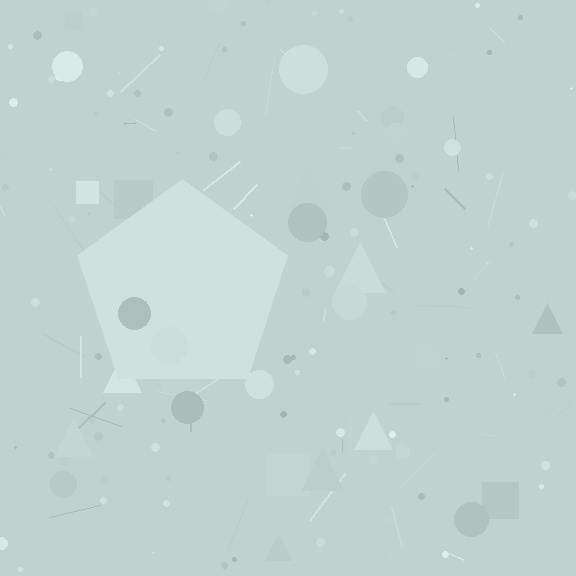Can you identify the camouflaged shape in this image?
The camouflaged shape is a pentagon.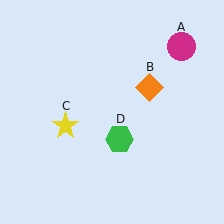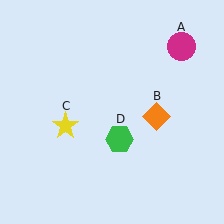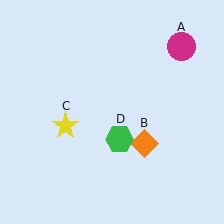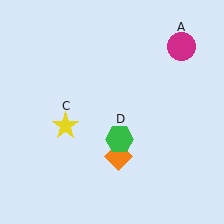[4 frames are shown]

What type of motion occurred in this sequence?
The orange diamond (object B) rotated clockwise around the center of the scene.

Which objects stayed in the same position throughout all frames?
Magenta circle (object A) and yellow star (object C) and green hexagon (object D) remained stationary.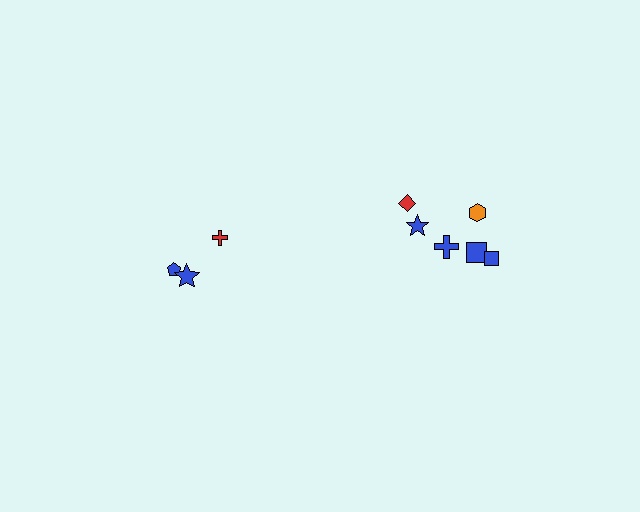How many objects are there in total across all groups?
There are 9 objects.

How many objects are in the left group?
There are 3 objects.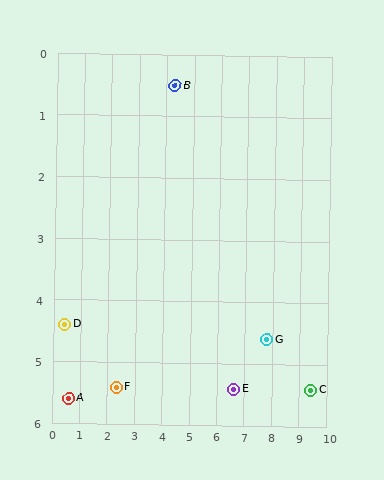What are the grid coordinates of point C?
Point C is at approximately (9.4, 5.4).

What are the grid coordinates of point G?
Point G is at approximately (7.8, 4.6).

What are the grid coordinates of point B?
Point B is at approximately (4.3, 0.5).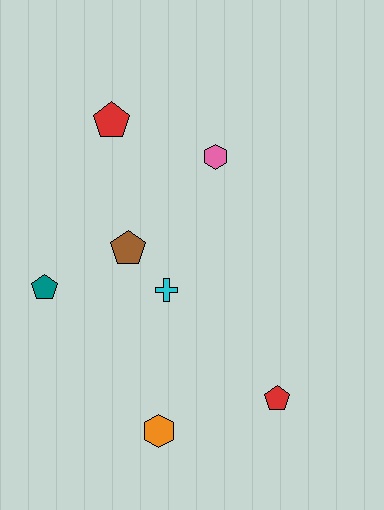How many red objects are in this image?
There are 2 red objects.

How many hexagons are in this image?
There are 2 hexagons.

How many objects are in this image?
There are 7 objects.